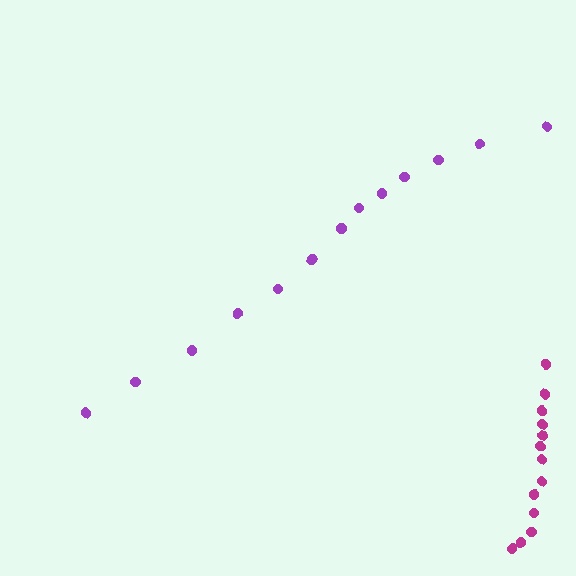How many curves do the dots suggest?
There are 2 distinct paths.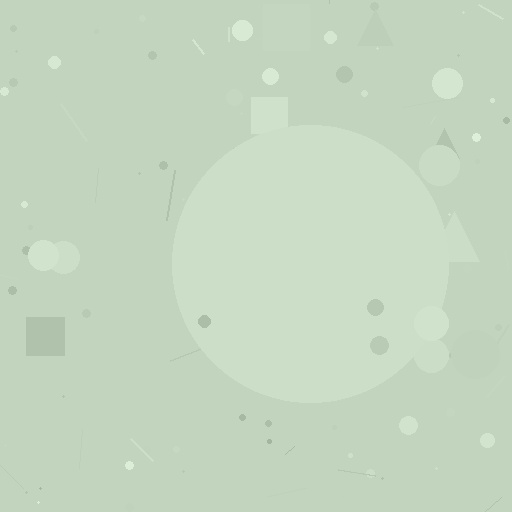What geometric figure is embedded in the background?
A circle is embedded in the background.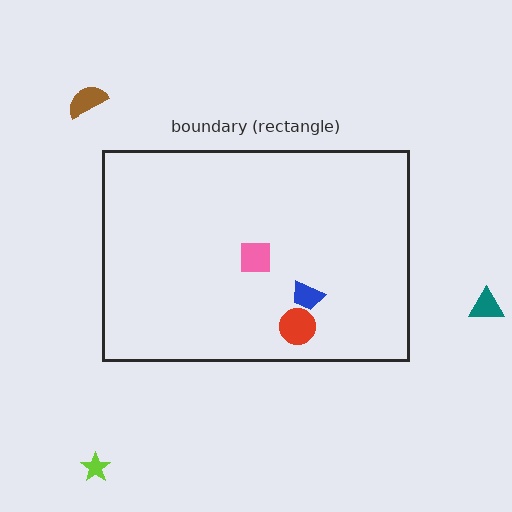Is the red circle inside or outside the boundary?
Inside.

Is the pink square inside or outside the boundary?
Inside.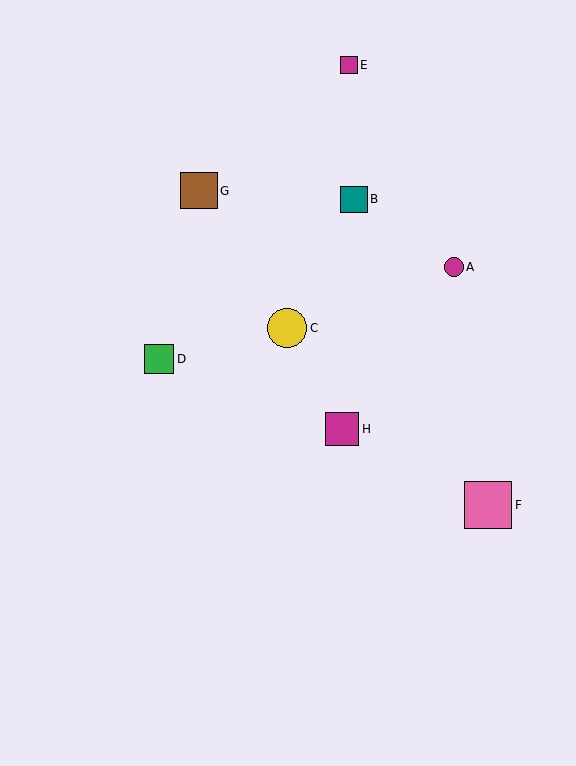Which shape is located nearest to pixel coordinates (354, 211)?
The teal square (labeled B) at (354, 200) is nearest to that location.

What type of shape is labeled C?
Shape C is a yellow circle.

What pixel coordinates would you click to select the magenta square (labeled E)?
Click at (349, 65) to select the magenta square E.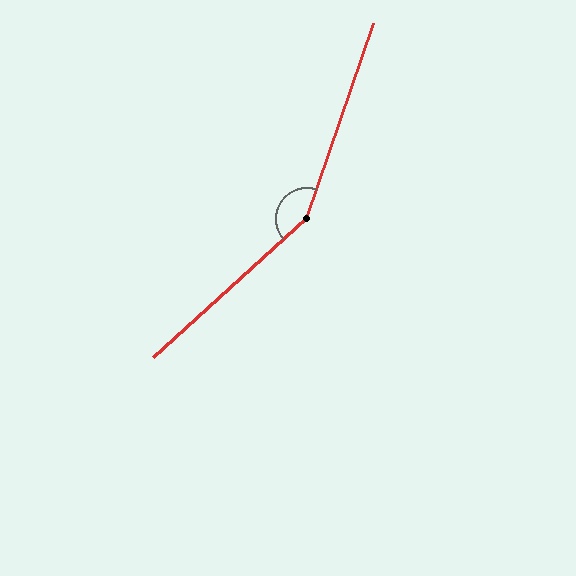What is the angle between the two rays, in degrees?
Approximately 151 degrees.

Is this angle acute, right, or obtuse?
It is obtuse.